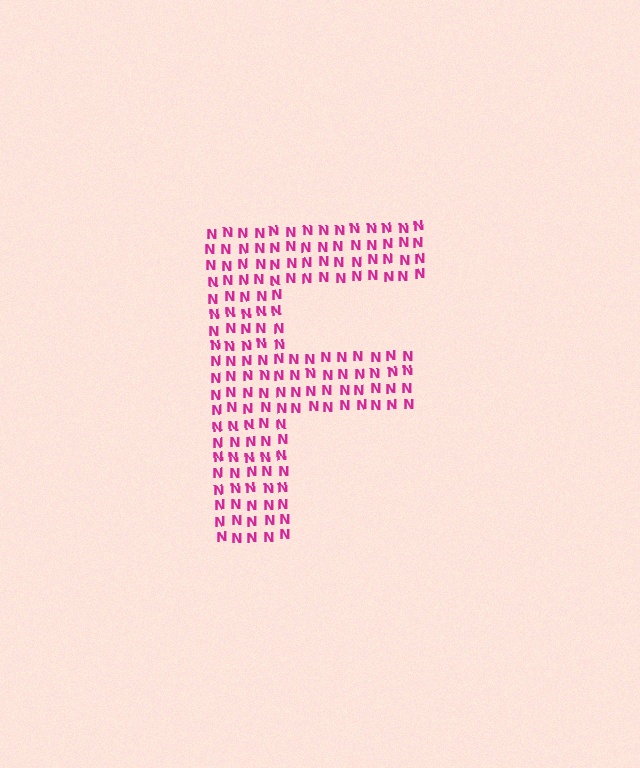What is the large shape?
The large shape is the letter F.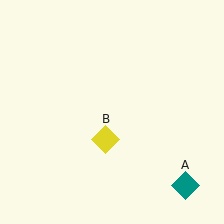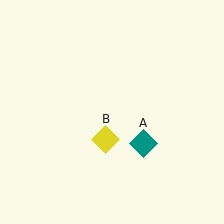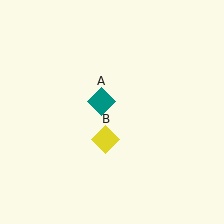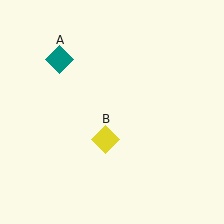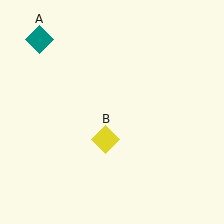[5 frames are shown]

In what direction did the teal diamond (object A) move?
The teal diamond (object A) moved up and to the left.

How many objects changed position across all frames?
1 object changed position: teal diamond (object A).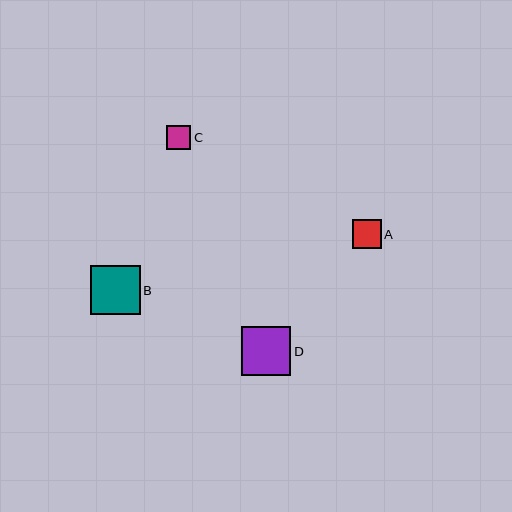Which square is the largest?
Square B is the largest with a size of approximately 50 pixels.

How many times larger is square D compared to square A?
Square D is approximately 1.7 times the size of square A.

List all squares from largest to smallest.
From largest to smallest: B, D, A, C.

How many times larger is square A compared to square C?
Square A is approximately 1.2 times the size of square C.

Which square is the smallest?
Square C is the smallest with a size of approximately 24 pixels.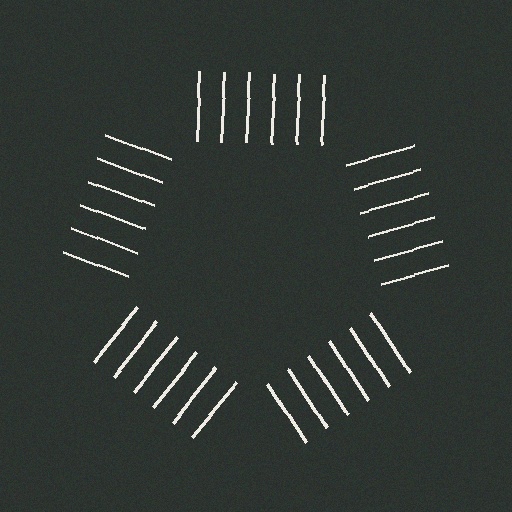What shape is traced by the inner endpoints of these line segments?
An illusory pentagon — the line segments terminate on its edges but no continuous stroke is drawn.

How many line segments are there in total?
30 — 6 along each of the 5 edges.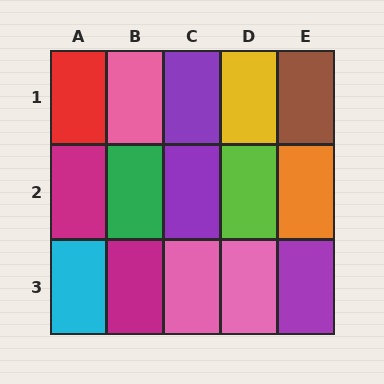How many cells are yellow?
1 cell is yellow.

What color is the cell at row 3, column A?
Cyan.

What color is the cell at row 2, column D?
Lime.